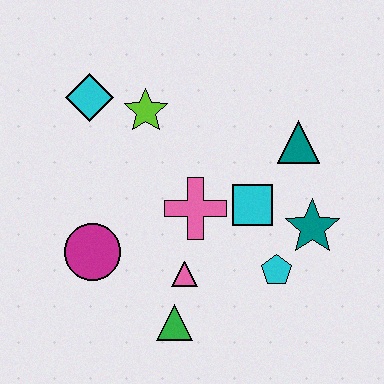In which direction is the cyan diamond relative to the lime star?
The cyan diamond is to the left of the lime star.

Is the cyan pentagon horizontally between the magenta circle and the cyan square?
No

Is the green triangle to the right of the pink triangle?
No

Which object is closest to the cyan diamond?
The lime star is closest to the cyan diamond.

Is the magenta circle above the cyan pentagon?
Yes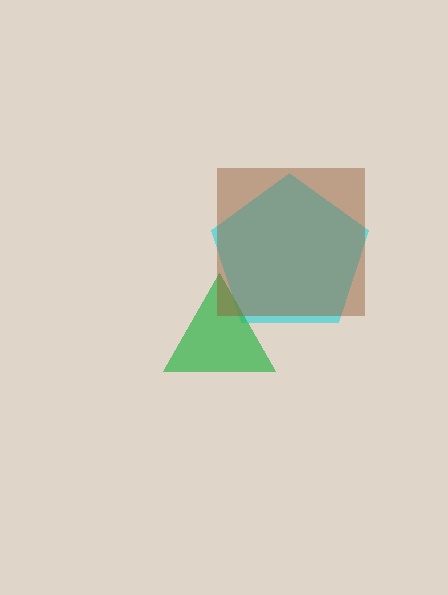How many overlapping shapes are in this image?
There are 3 overlapping shapes in the image.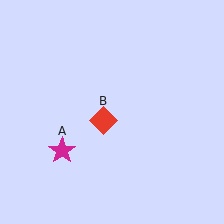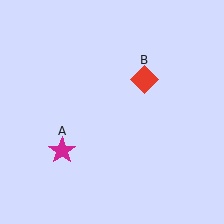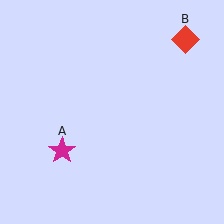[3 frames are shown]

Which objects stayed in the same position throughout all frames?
Magenta star (object A) remained stationary.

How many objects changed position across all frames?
1 object changed position: red diamond (object B).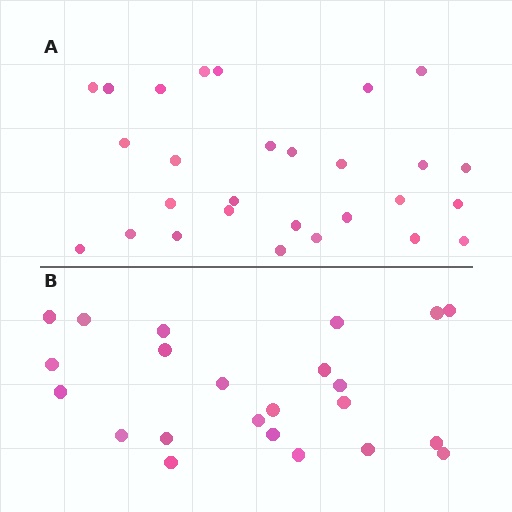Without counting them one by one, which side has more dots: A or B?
Region A (the top region) has more dots.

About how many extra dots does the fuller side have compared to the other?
Region A has about 5 more dots than region B.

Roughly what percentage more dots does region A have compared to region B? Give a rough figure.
About 20% more.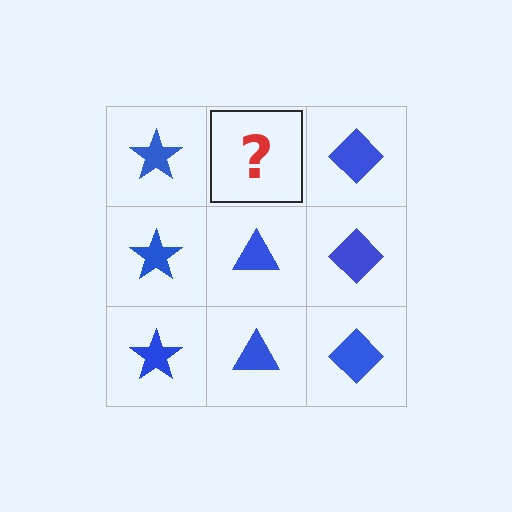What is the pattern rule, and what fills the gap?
The rule is that each column has a consistent shape. The gap should be filled with a blue triangle.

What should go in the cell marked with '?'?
The missing cell should contain a blue triangle.